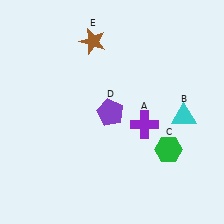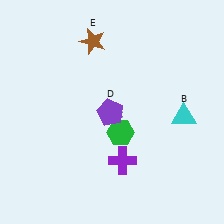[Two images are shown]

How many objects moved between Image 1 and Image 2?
2 objects moved between the two images.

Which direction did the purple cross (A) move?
The purple cross (A) moved down.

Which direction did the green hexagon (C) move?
The green hexagon (C) moved left.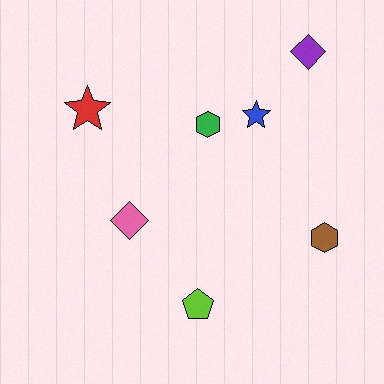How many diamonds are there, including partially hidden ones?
There are 2 diamonds.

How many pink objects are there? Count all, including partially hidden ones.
There is 1 pink object.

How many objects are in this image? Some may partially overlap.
There are 7 objects.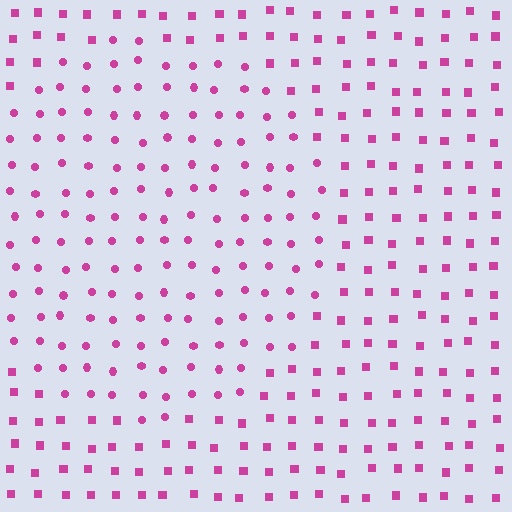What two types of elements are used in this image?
The image uses circles inside the circle region and squares outside it.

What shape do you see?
I see a circle.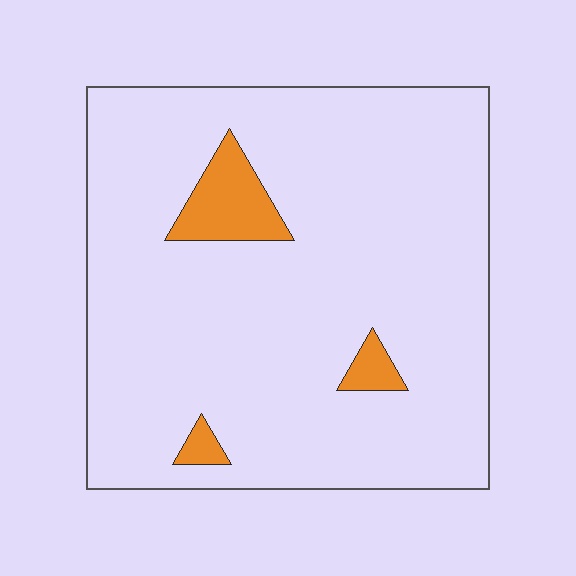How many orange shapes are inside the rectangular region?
3.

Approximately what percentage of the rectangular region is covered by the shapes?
Approximately 5%.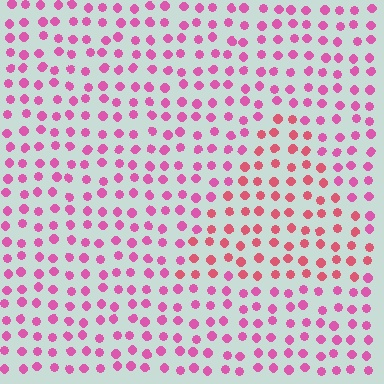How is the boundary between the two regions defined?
The boundary is defined purely by a slight shift in hue (about 27 degrees). Spacing, size, and orientation are identical on both sides.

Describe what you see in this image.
The image is filled with small pink elements in a uniform arrangement. A triangle-shaped region is visible where the elements are tinted to a slightly different hue, forming a subtle color boundary.